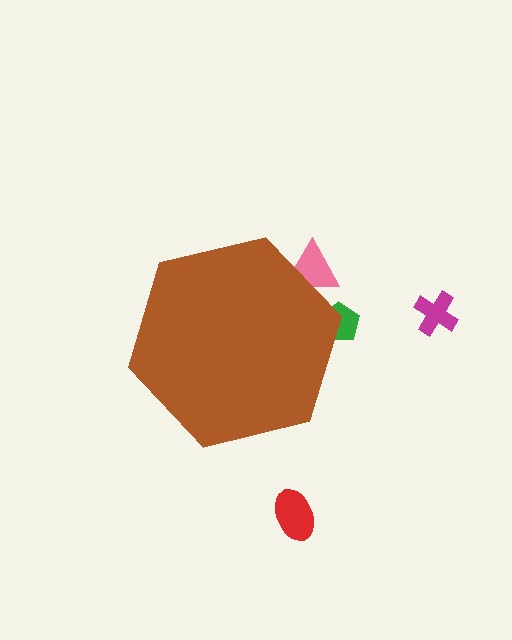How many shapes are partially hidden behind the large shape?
2 shapes are partially hidden.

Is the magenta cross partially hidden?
No, the magenta cross is fully visible.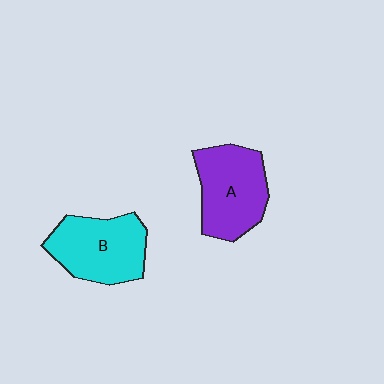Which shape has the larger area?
Shape B (cyan).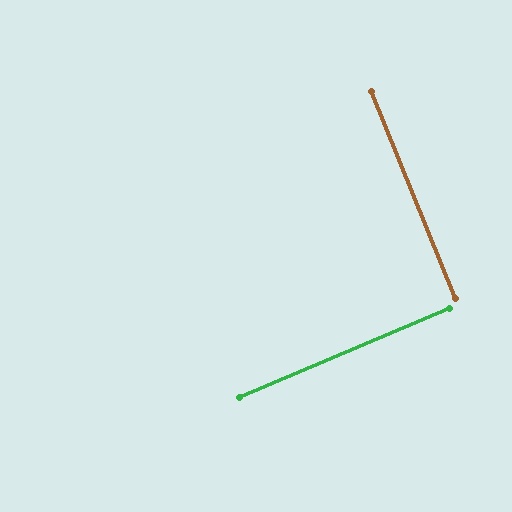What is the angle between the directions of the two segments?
Approximately 89 degrees.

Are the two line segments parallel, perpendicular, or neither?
Perpendicular — they meet at approximately 89°.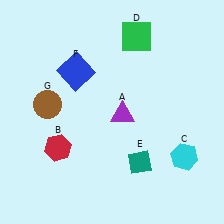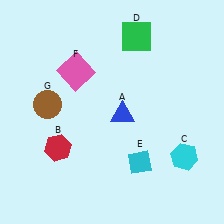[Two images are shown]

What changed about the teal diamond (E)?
In Image 1, E is teal. In Image 2, it changed to cyan.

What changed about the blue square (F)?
In Image 1, F is blue. In Image 2, it changed to pink.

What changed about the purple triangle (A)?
In Image 1, A is purple. In Image 2, it changed to blue.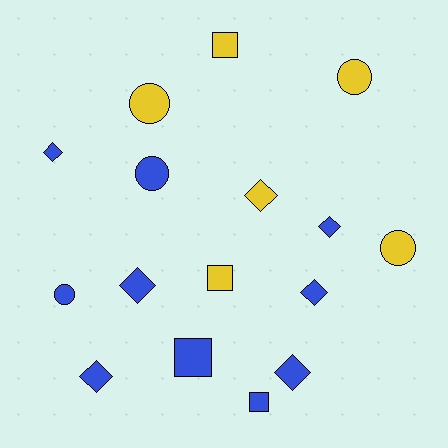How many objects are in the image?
There are 16 objects.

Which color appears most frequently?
Blue, with 10 objects.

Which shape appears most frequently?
Diamond, with 7 objects.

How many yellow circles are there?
There are 3 yellow circles.